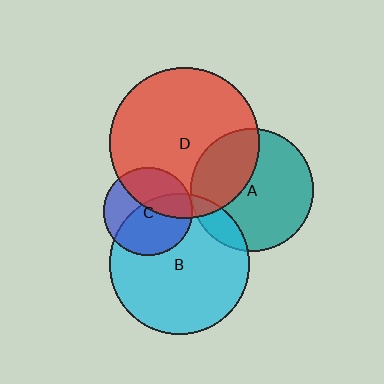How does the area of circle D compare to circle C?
Approximately 2.9 times.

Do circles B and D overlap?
Yes.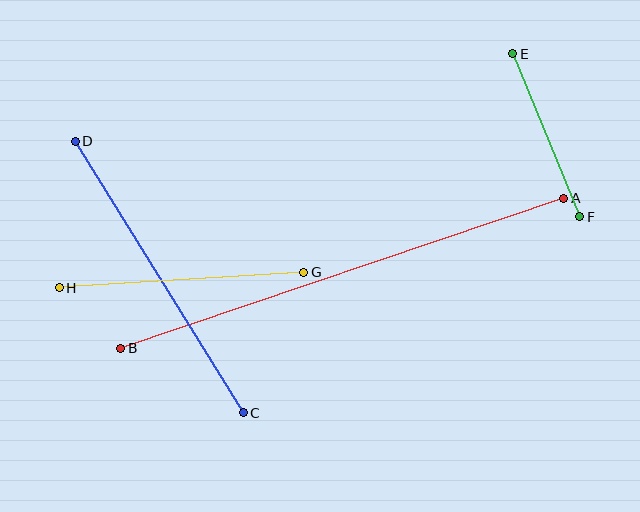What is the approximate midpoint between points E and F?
The midpoint is at approximately (546, 135) pixels.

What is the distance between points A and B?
The distance is approximately 467 pixels.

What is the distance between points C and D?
The distance is approximately 319 pixels.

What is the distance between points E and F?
The distance is approximately 176 pixels.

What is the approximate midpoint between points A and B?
The midpoint is at approximately (342, 273) pixels.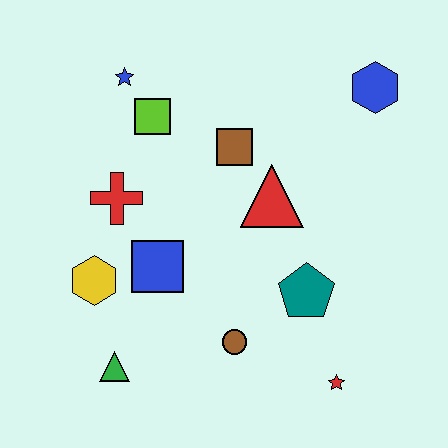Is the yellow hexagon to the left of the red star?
Yes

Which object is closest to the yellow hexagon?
The blue square is closest to the yellow hexagon.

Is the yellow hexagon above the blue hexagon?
No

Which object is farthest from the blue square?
The blue hexagon is farthest from the blue square.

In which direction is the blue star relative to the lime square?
The blue star is above the lime square.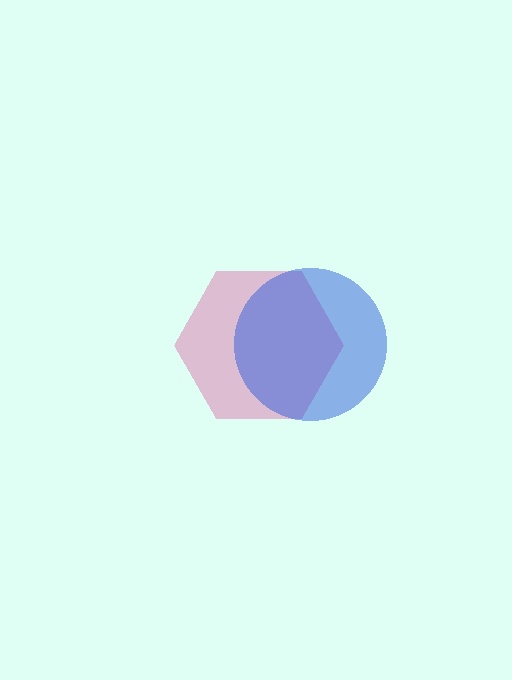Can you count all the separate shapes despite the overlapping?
Yes, there are 2 separate shapes.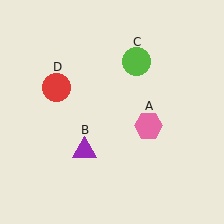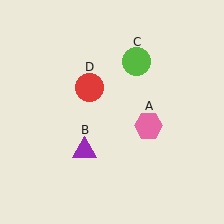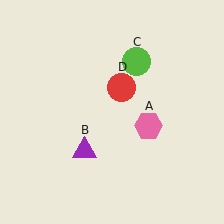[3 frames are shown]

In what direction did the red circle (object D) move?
The red circle (object D) moved right.